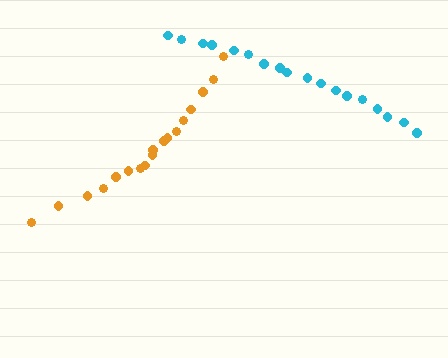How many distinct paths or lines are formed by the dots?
There are 2 distinct paths.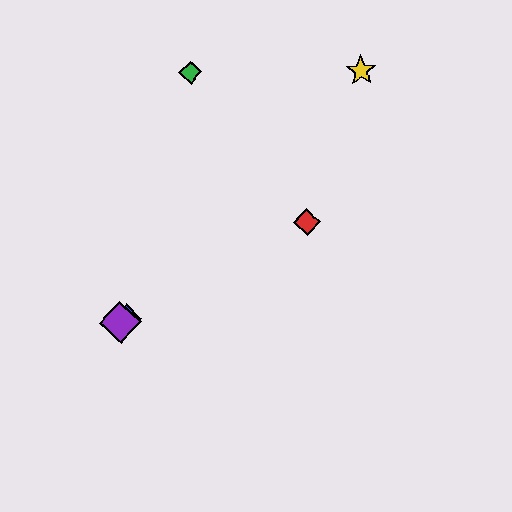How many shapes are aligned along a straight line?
3 shapes (the red diamond, the blue diamond, the purple diamond) are aligned along a straight line.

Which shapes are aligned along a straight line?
The red diamond, the blue diamond, the purple diamond are aligned along a straight line.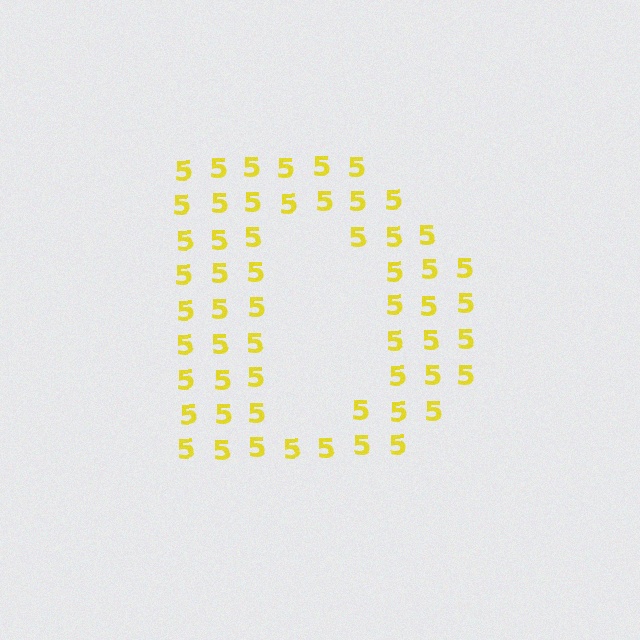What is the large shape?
The large shape is the letter D.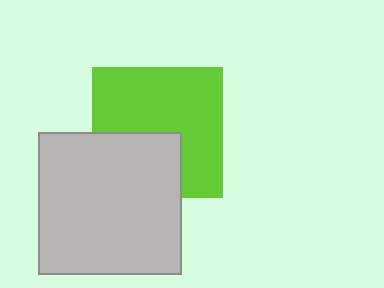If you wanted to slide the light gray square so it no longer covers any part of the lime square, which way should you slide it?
Slide it down — that is the most direct way to separate the two shapes.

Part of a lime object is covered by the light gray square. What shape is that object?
It is a square.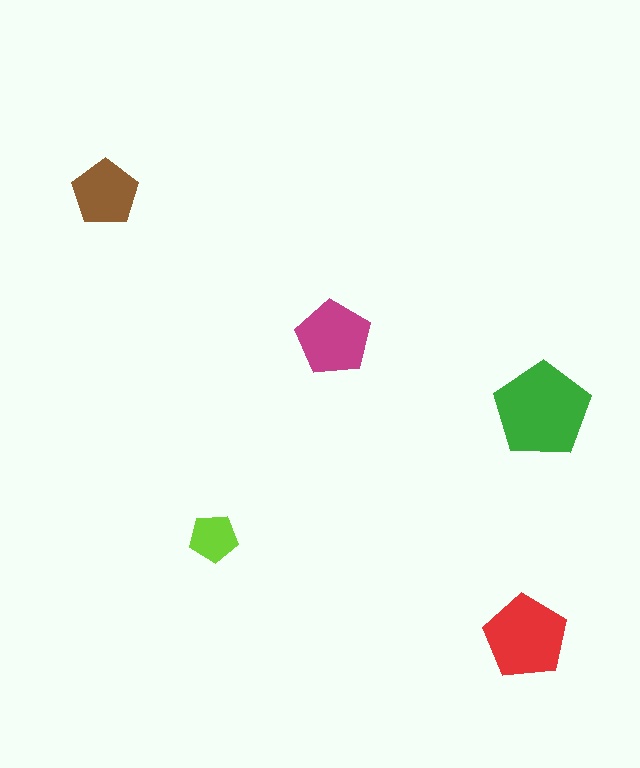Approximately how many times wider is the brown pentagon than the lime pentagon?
About 1.5 times wider.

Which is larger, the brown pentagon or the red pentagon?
The red one.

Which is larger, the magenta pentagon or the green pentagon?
The green one.